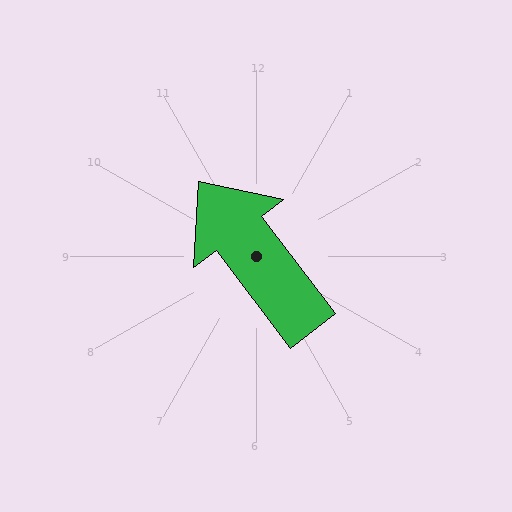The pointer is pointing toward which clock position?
Roughly 11 o'clock.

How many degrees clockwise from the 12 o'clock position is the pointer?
Approximately 323 degrees.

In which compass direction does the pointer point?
Northwest.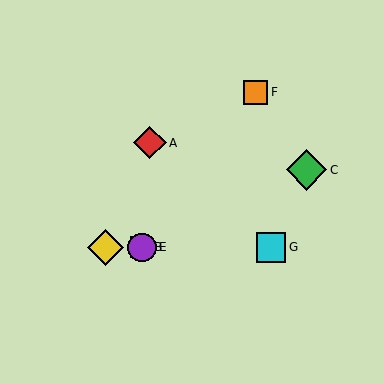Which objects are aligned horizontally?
Objects B, D, E, G are aligned horizontally.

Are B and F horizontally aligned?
No, B is at y≈247 and F is at y≈92.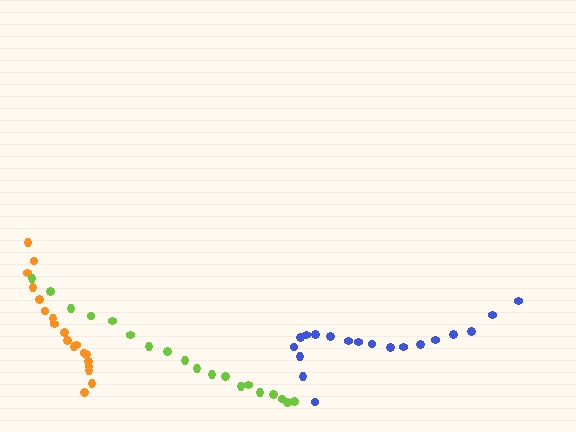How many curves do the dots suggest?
There are 3 distinct paths.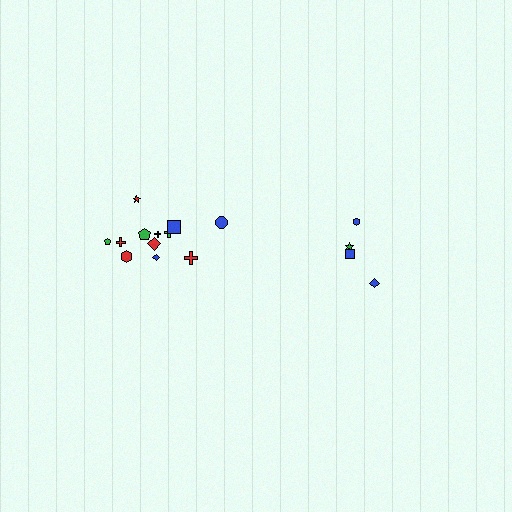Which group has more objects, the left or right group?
The left group.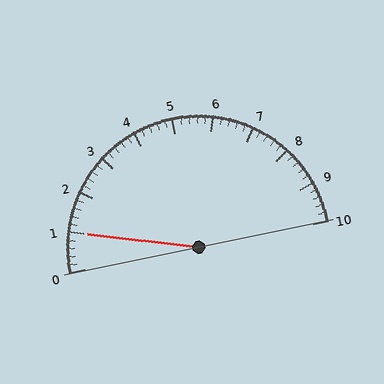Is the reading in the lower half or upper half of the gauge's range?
The reading is in the lower half of the range (0 to 10).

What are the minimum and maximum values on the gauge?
The gauge ranges from 0 to 10.